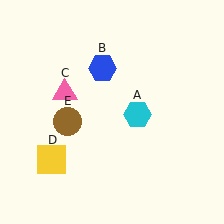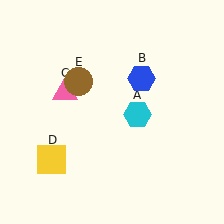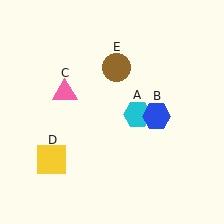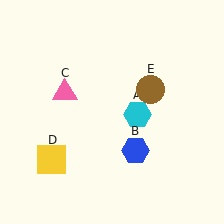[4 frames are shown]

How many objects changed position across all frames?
2 objects changed position: blue hexagon (object B), brown circle (object E).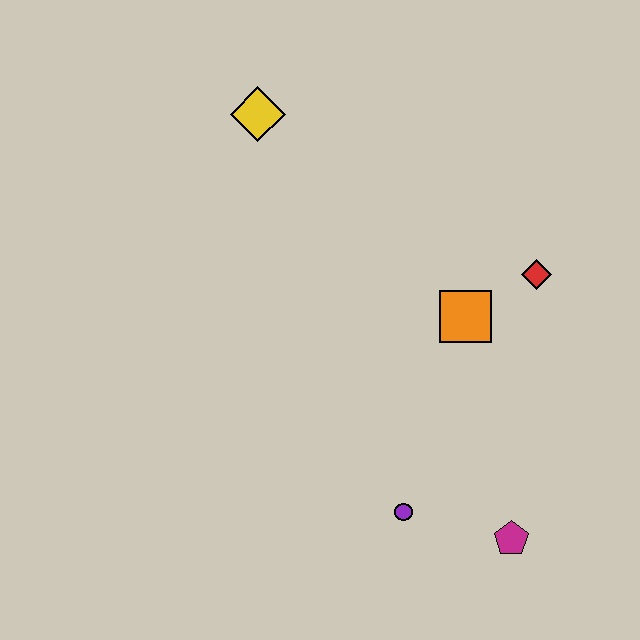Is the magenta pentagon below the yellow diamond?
Yes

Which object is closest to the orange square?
The red diamond is closest to the orange square.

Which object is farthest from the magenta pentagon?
The yellow diamond is farthest from the magenta pentagon.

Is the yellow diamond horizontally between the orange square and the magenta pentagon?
No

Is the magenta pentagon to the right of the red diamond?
No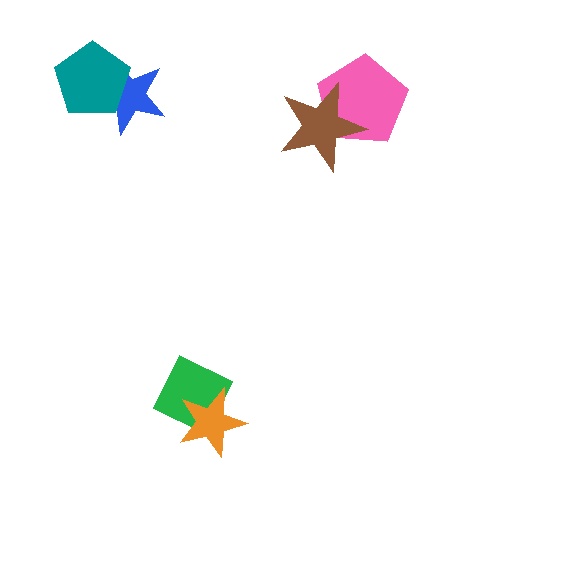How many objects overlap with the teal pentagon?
1 object overlaps with the teal pentagon.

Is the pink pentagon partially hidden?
Yes, it is partially covered by another shape.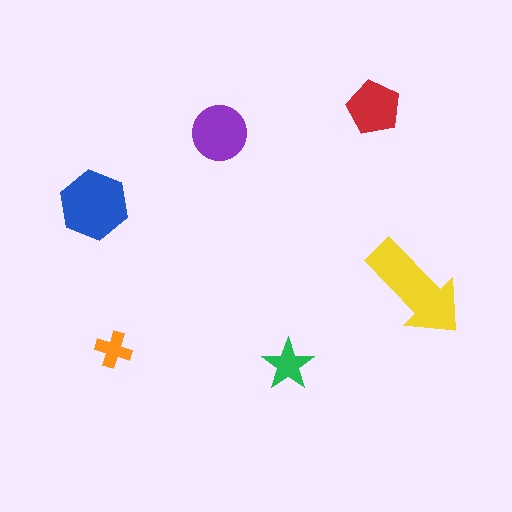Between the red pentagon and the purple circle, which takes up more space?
The purple circle.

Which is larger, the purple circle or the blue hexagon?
The blue hexagon.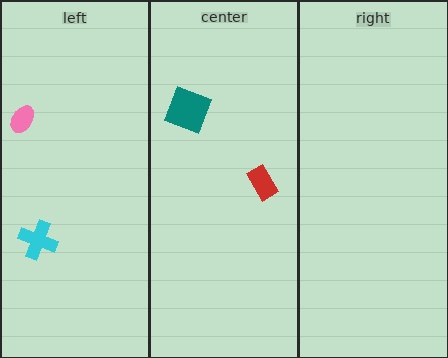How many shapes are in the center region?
2.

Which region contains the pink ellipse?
The left region.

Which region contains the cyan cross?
The left region.